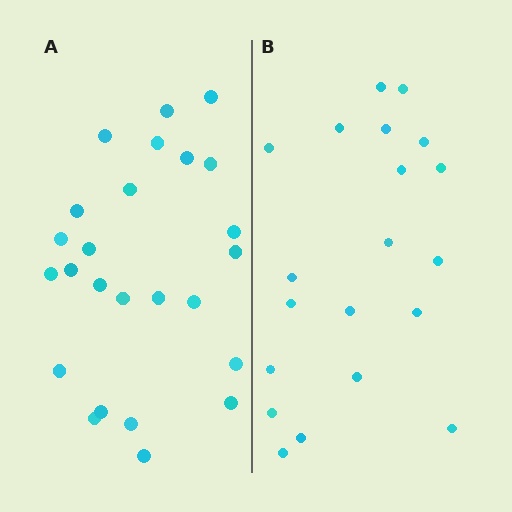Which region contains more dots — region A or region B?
Region A (the left region) has more dots.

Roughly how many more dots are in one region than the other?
Region A has about 5 more dots than region B.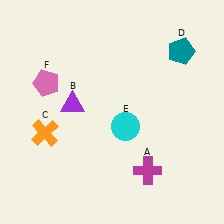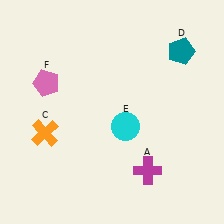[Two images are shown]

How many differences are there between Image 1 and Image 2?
There is 1 difference between the two images.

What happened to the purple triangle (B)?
The purple triangle (B) was removed in Image 2. It was in the top-left area of Image 1.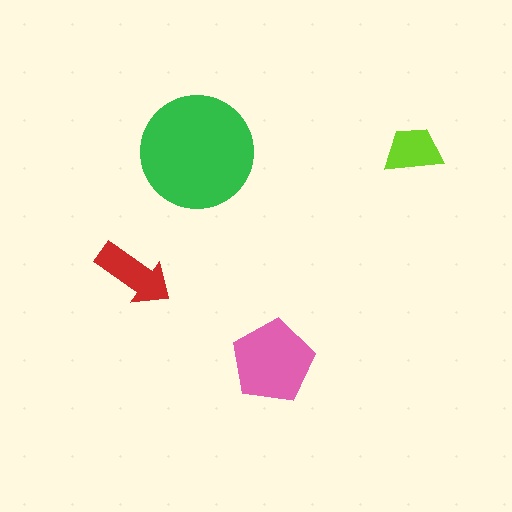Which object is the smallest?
The lime trapezoid.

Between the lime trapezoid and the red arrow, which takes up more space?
The red arrow.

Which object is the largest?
The green circle.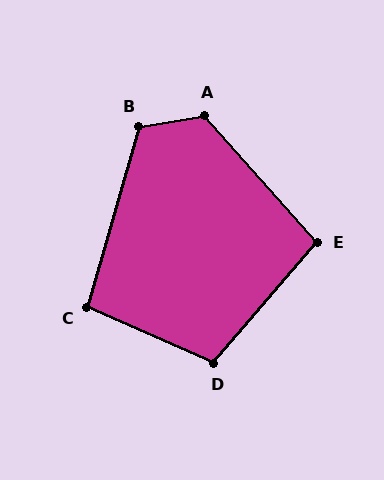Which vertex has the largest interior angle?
A, at approximately 122 degrees.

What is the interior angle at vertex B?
Approximately 116 degrees (obtuse).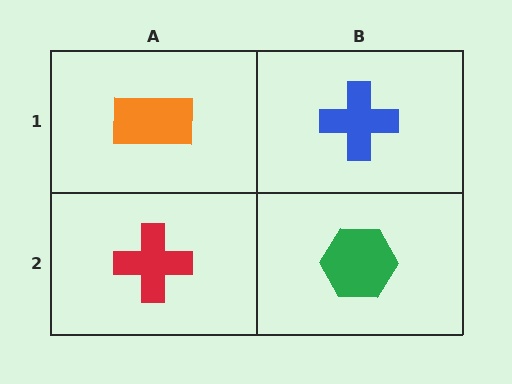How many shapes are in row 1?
2 shapes.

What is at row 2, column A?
A red cross.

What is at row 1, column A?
An orange rectangle.